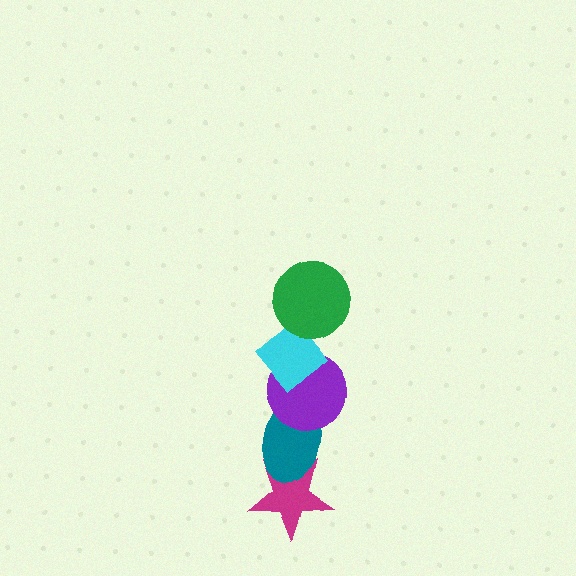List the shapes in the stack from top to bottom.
From top to bottom: the green circle, the cyan diamond, the purple circle, the teal ellipse, the magenta star.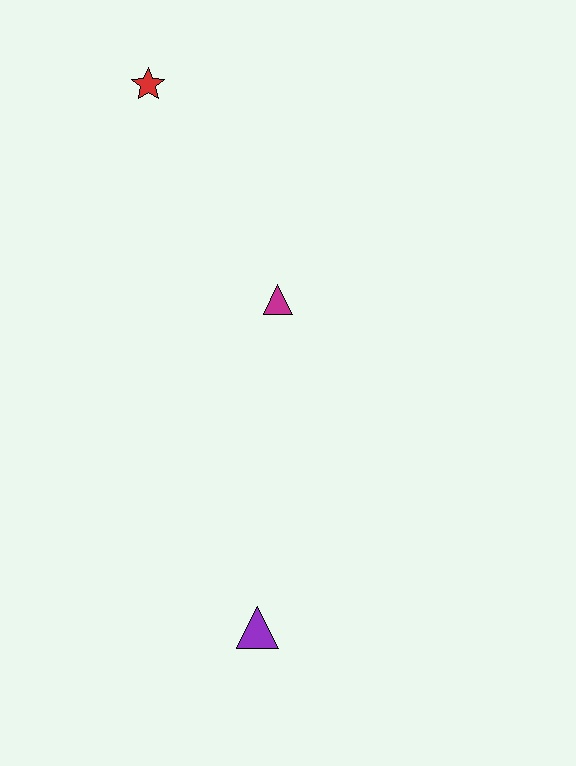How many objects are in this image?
There are 3 objects.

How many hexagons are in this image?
There are no hexagons.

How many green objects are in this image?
There are no green objects.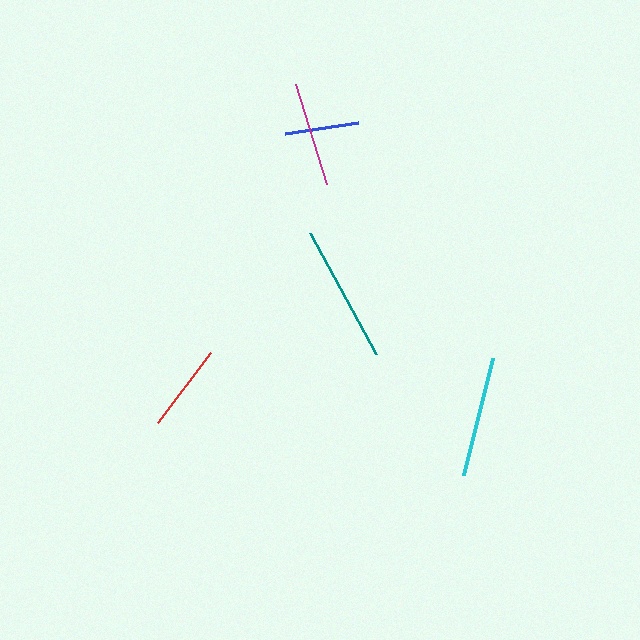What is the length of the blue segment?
The blue segment is approximately 74 pixels long.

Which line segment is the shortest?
The blue line is the shortest at approximately 74 pixels.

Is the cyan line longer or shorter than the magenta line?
The cyan line is longer than the magenta line.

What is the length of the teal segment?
The teal segment is approximately 137 pixels long.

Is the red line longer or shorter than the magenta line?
The magenta line is longer than the red line.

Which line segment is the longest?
The teal line is the longest at approximately 137 pixels.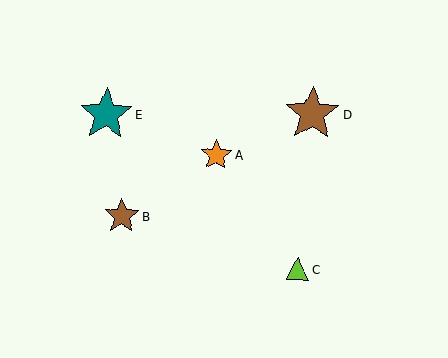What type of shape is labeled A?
Shape A is an orange star.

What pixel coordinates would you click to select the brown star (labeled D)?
Click at (312, 114) to select the brown star D.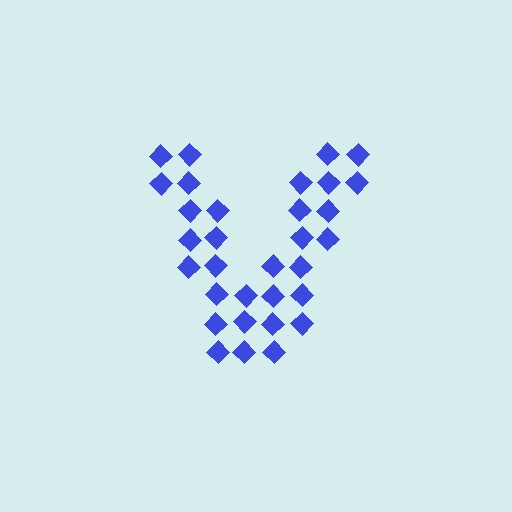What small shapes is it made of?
It is made of small diamonds.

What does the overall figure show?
The overall figure shows the letter V.